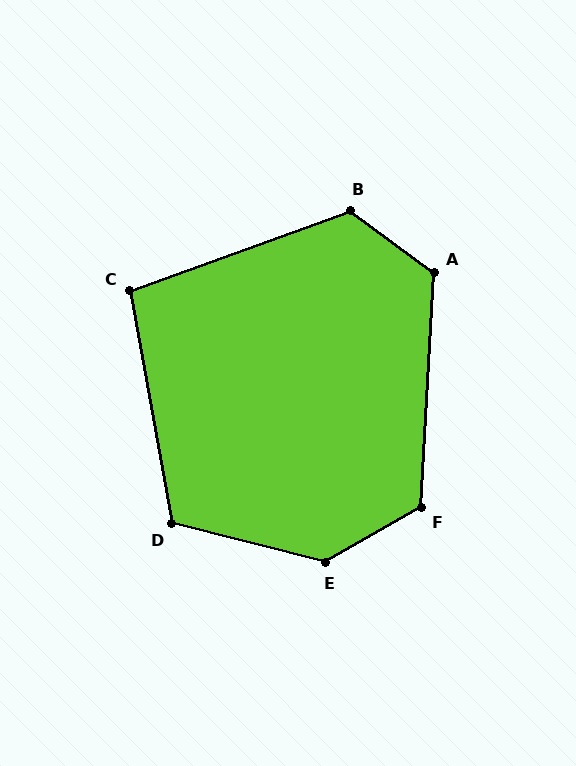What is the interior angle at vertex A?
Approximately 123 degrees (obtuse).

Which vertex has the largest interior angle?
E, at approximately 137 degrees.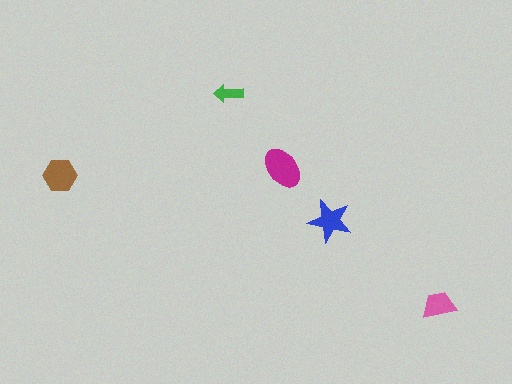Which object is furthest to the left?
The brown hexagon is leftmost.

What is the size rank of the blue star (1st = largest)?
3rd.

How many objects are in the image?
There are 5 objects in the image.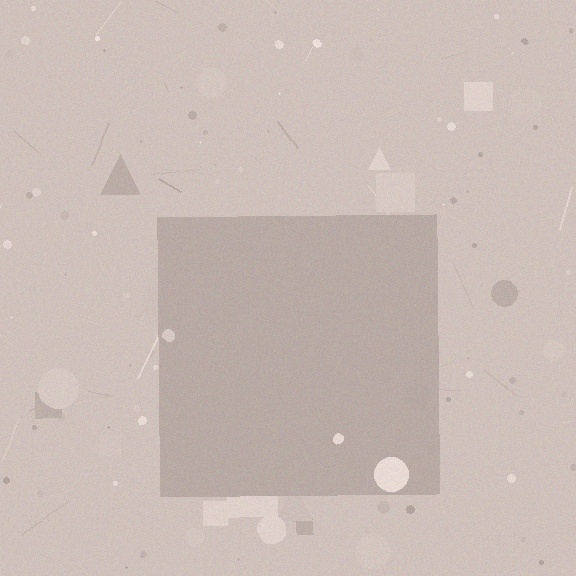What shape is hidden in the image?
A square is hidden in the image.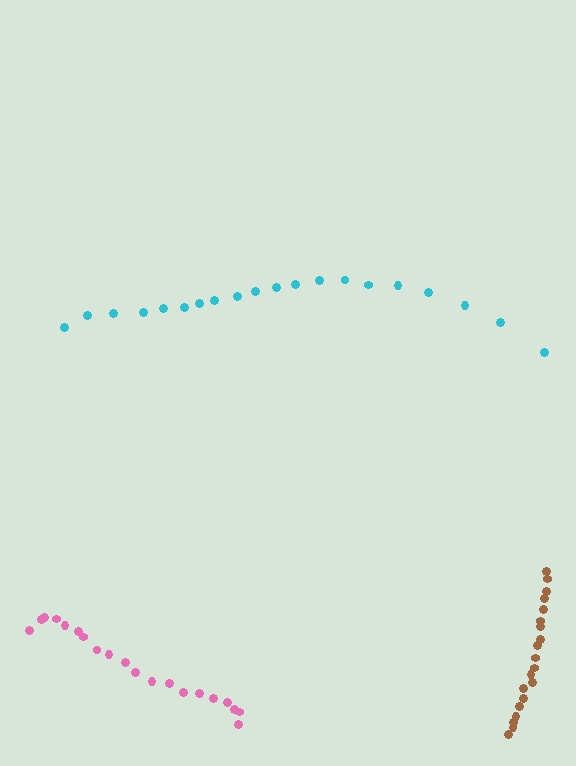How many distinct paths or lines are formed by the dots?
There are 3 distinct paths.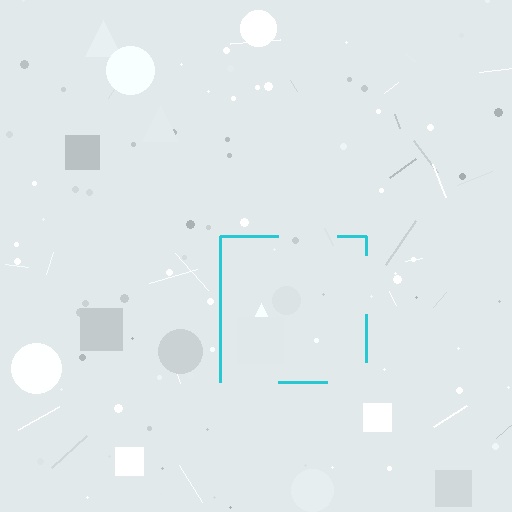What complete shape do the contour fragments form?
The contour fragments form a square.